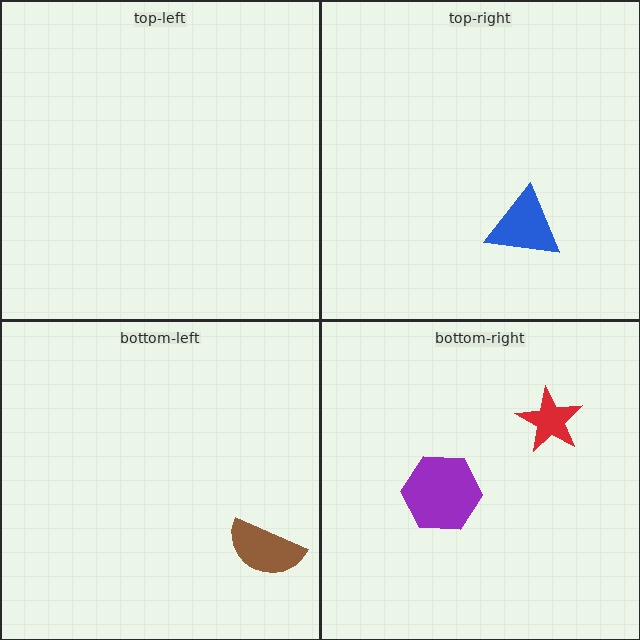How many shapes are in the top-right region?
1.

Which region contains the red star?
The bottom-right region.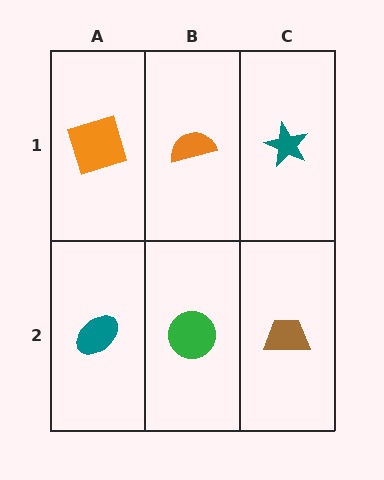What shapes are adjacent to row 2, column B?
An orange semicircle (row 1, column B), a teal ellipse (row 2, column A), a brown trapezoid (row 2, column C).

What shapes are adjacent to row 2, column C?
A teal star (row 1, column C), a green circle (row 2, column B).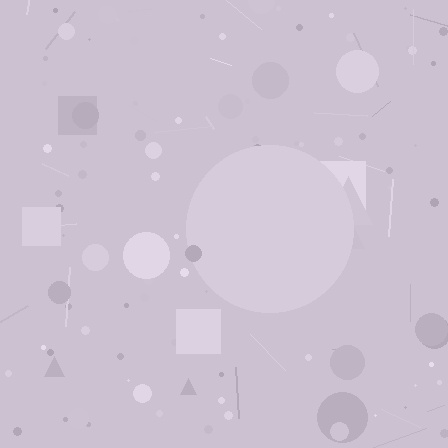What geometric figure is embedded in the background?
A circle is embedded in the background.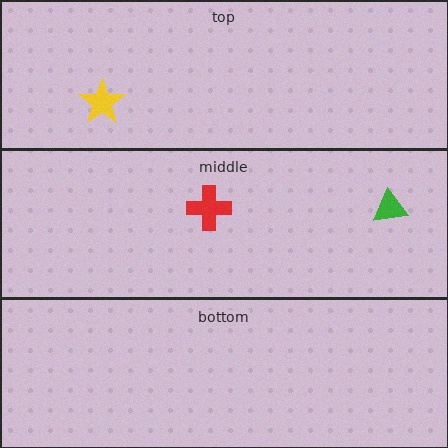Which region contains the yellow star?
The top region.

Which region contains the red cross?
The middle region.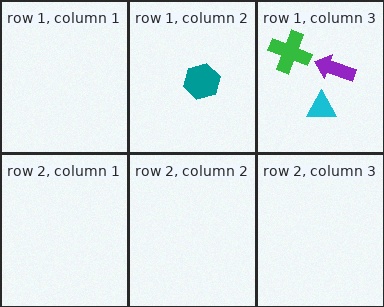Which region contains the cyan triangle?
The row 1, column 3 region.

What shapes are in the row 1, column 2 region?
The teal hexagon.